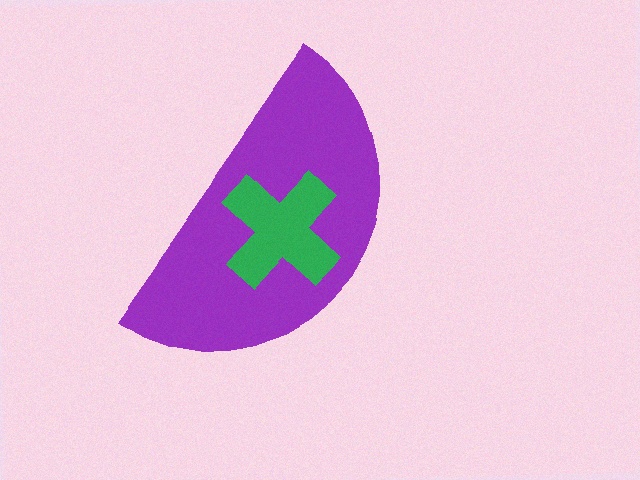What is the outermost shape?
The purple semicircle.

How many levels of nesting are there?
2.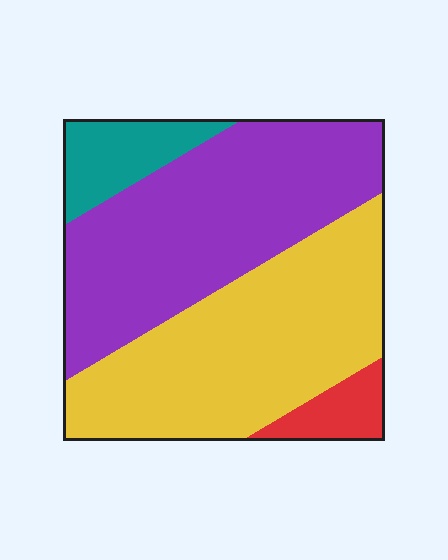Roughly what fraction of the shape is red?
Red covers around 5% of the shape.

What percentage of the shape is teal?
Teal takes up less than a quarter of the shape.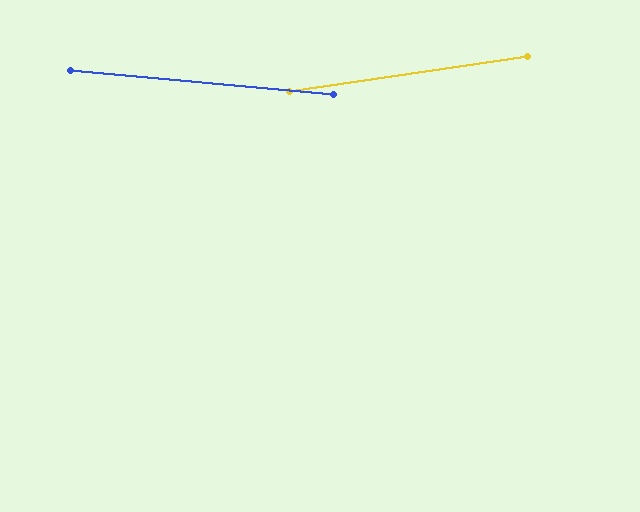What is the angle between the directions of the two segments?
Approximately 14 degrees.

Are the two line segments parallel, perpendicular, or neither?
Neither parallel nor perpendicular — they differ by about 14°.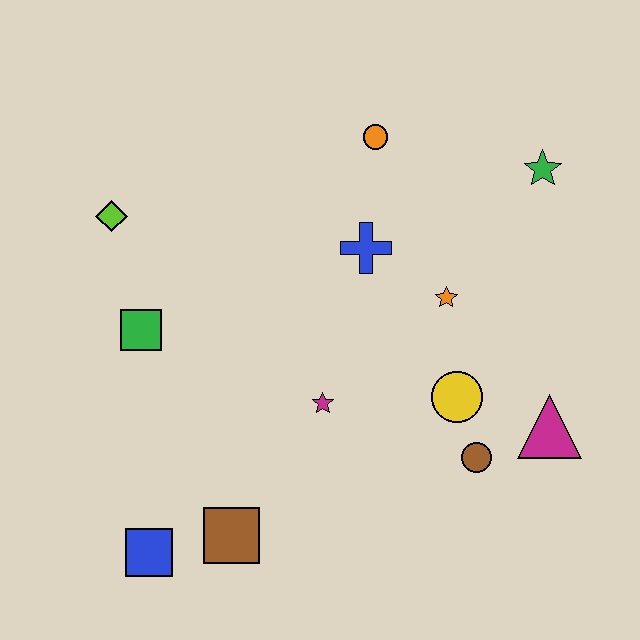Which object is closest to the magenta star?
The yellow circle is closest to the magenta star.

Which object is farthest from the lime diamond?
The magenta triangle is farthest from the lime diamond.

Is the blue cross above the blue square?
Yes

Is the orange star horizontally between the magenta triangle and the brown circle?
No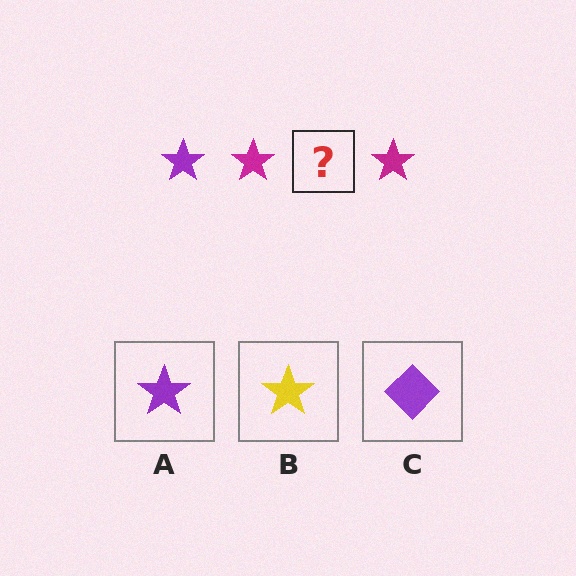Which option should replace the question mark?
Option A.